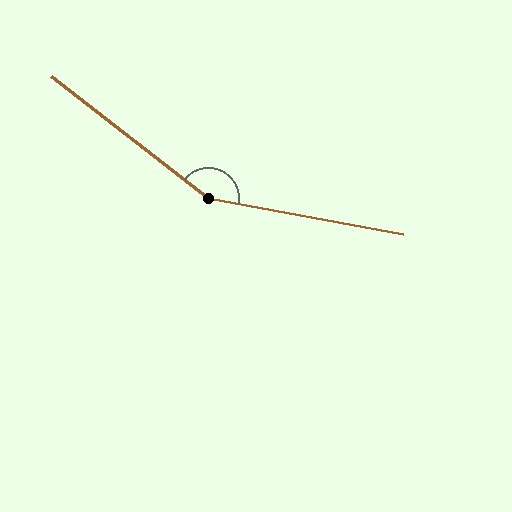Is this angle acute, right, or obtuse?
It is obtuse.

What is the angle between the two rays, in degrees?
Approximately 153 degrees.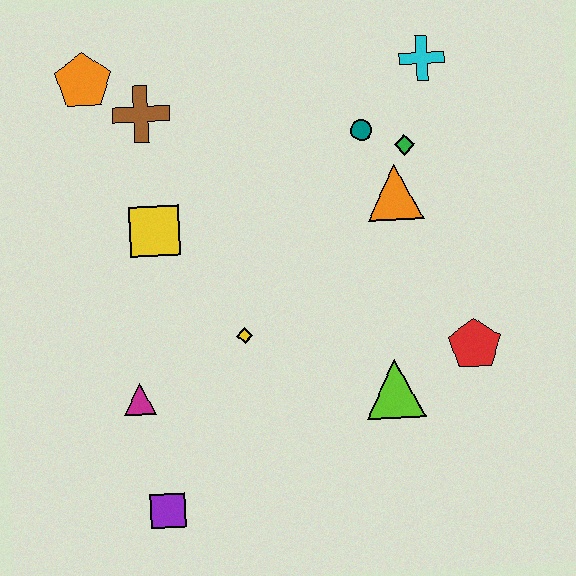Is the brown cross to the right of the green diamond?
No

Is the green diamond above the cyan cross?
No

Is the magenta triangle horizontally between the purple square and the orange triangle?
No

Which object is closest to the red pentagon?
The lime triangle is closest to the red pentagon.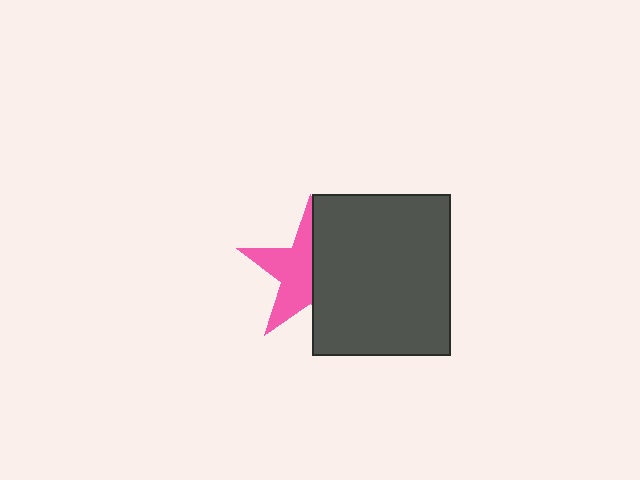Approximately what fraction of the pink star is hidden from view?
Roughly 49% of the pink star is hidden behind the dark gray rectangle.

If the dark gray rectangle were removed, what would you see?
You would see the complete pink star.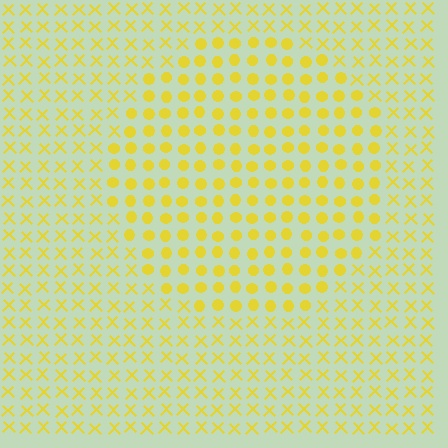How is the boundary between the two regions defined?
The boundary is defined by a change in element shape: circles inside vs. X marks outside. All elements share the same color and spacing.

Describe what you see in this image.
The image is filled with small yellow elements arranged in a uniform grid. A circle-shaped region contains circles, while the surrounding area contains X marks. The boundary is defined purely by the change in element shape.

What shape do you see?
I see a circle.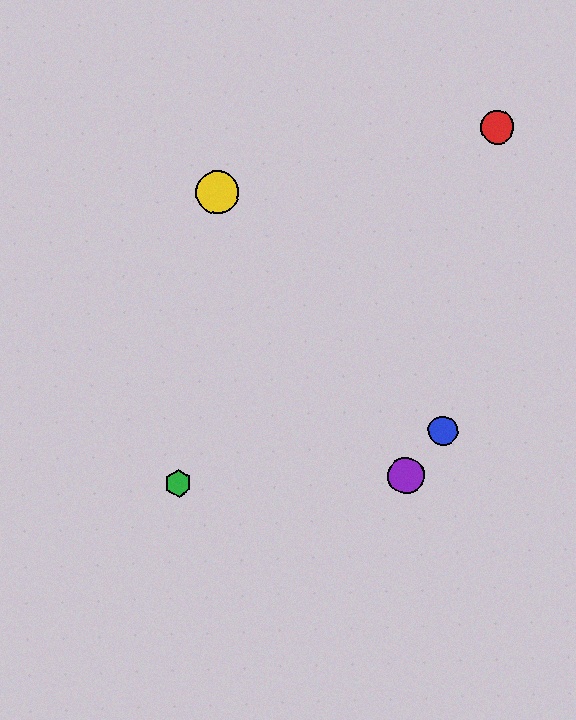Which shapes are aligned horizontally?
The green hexagon, the purple circle are aligned horizontally.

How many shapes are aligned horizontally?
2 shapes (the green hexagon, the purple circle) are aligned horizontally.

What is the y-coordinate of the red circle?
The red circle is at y≈127.